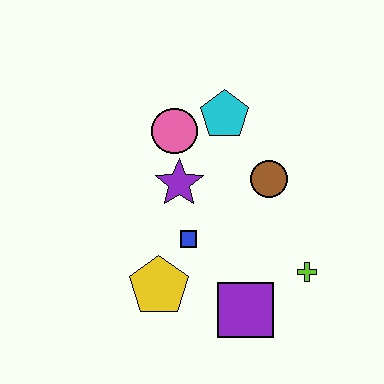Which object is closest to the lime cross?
The purple square is closest to the lime cross.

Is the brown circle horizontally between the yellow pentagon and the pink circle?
No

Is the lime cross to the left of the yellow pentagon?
No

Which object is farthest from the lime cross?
The pink circle is farthest from the lime cross.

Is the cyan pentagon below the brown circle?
No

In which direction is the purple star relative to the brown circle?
The purple star is to the left of the brown circle.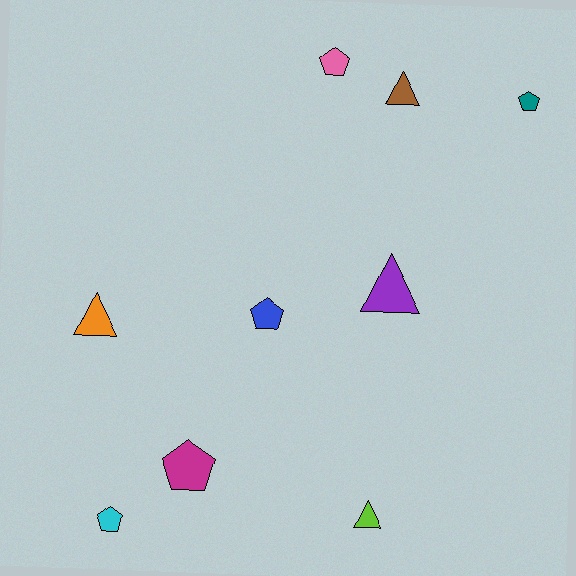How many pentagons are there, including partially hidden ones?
There are 5 pentagons.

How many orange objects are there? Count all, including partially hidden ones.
There is 1 orange object.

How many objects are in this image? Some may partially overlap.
There are 9 objects.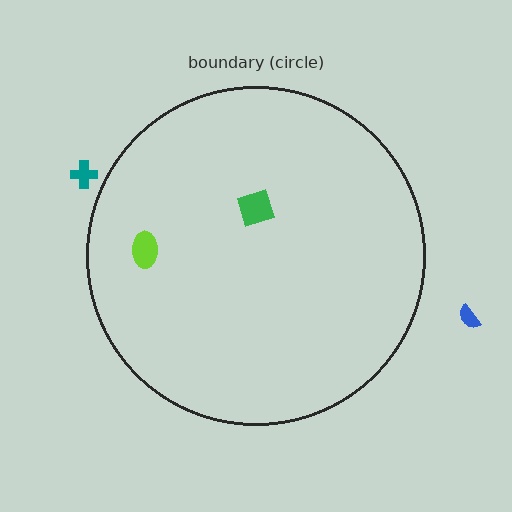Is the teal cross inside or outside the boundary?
Outside.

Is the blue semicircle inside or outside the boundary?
Outside.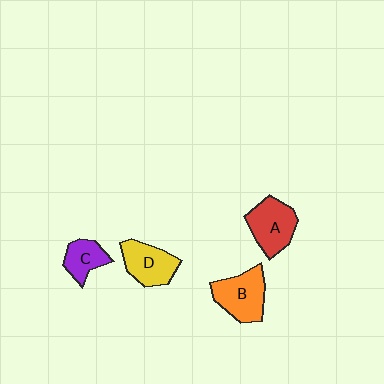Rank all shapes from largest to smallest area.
From largest to smallest: B (orange), A (red), D (yellow), C (purple).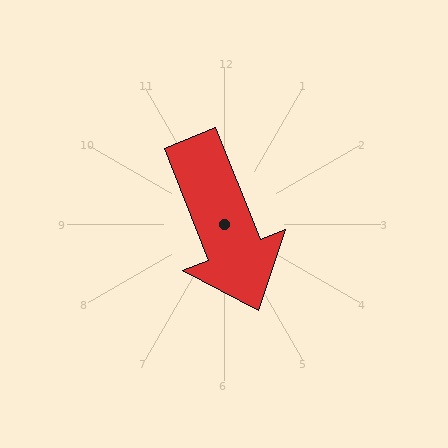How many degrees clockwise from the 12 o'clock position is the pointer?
Approximately 158 degrees.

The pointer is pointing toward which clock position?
Roughly 5 o'clock.